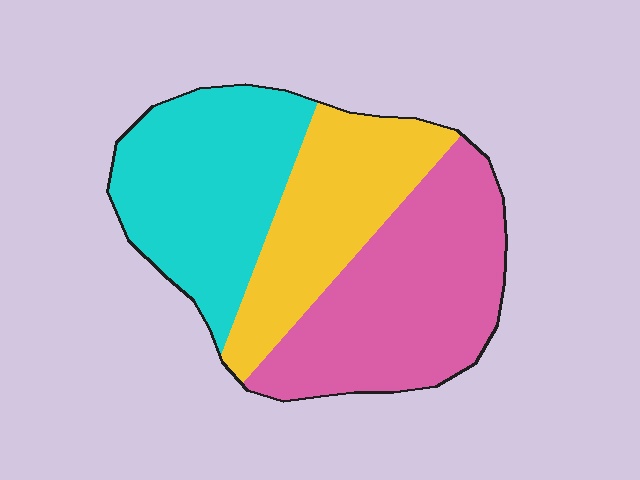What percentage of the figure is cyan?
Cyan covers roughly 35% of the figure.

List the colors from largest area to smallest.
From largest to smallest: pink, cyan, yellow.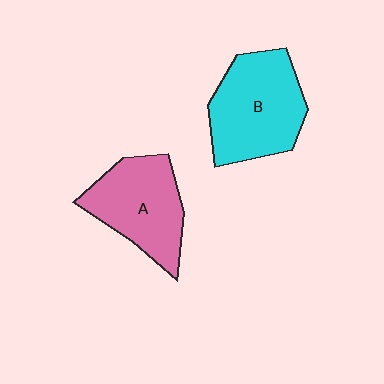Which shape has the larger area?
Shape B (cyan).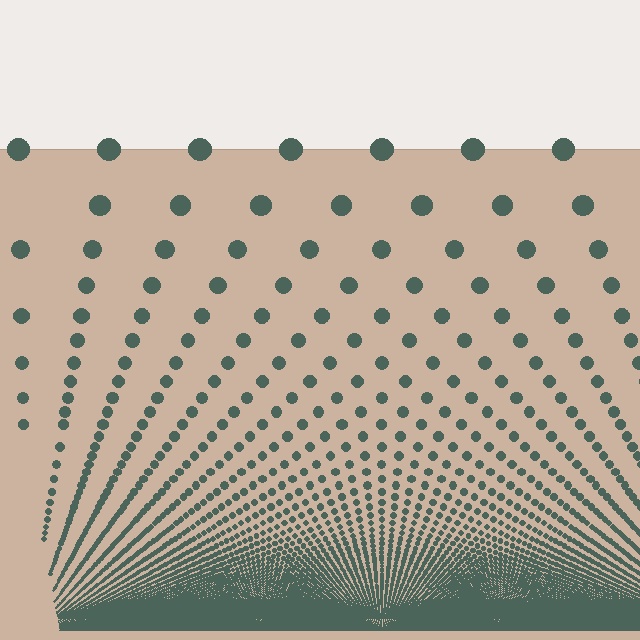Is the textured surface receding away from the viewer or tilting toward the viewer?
The surface appears to tilt toward the viewer. Texture elements get larger and sparser toward the top.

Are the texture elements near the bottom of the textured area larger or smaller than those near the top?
Smaller. The gradient is inverted — elements near the bottom are smaller and denser.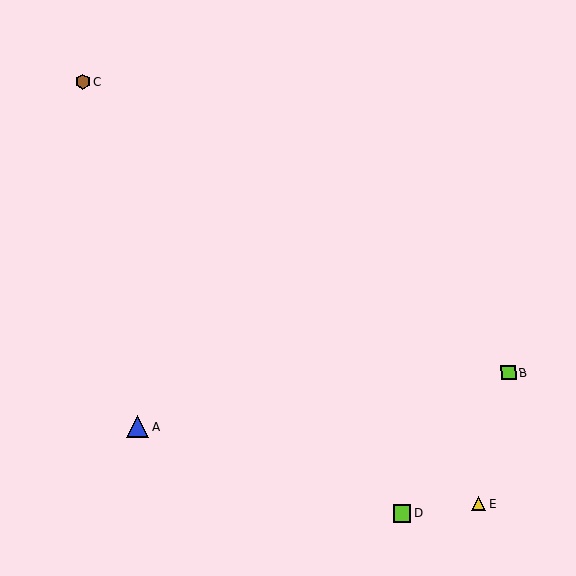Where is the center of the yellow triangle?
The center of the yellow triangle is at (479, 503).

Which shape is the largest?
The blue triangle (labeled A) is the largest.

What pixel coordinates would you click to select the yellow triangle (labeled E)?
Click at (479, 503) to select the yellow triangle E.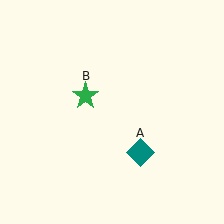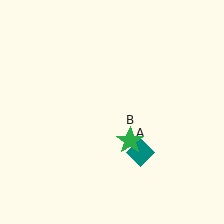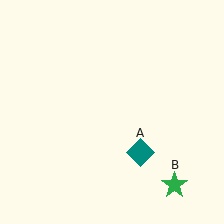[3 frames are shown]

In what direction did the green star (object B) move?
The green star (object B) moved down and to the right.